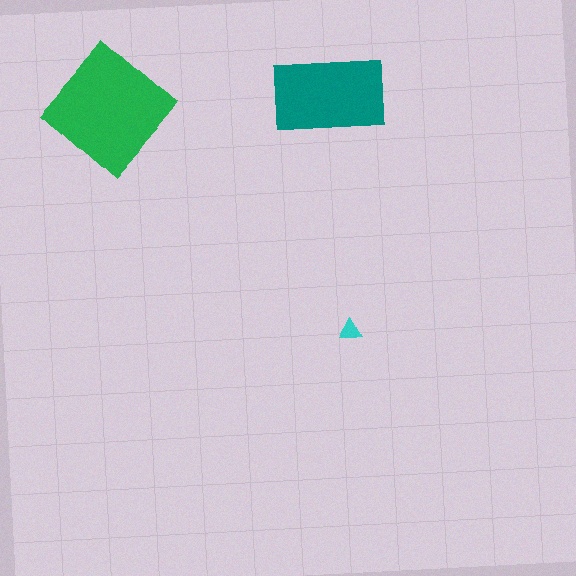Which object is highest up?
The teal rectangle is topmost.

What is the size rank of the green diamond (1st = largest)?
1st.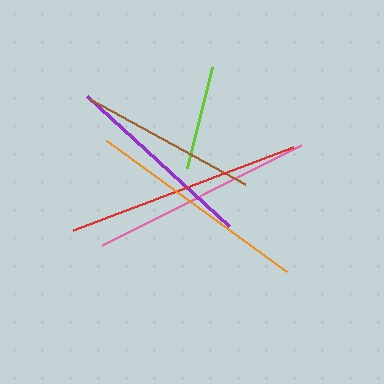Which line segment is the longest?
The red line is the longest at approximately 235 pixels.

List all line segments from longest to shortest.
From longest to shortest: red, orange, pink, purple, brown, lime.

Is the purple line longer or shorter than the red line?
The red line is longer than the purple line.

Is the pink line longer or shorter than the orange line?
The orange line is longer than the pink line.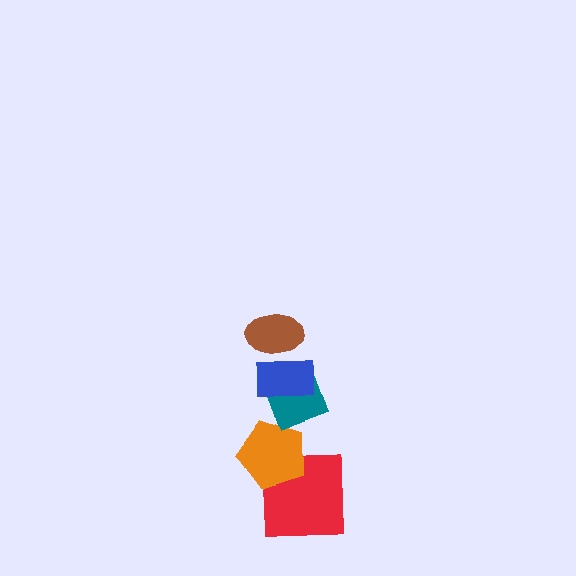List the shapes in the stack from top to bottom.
From top to bottom: the brown ellipse, the blue rectangle, the teal diamond, the orange pentagon, the red square.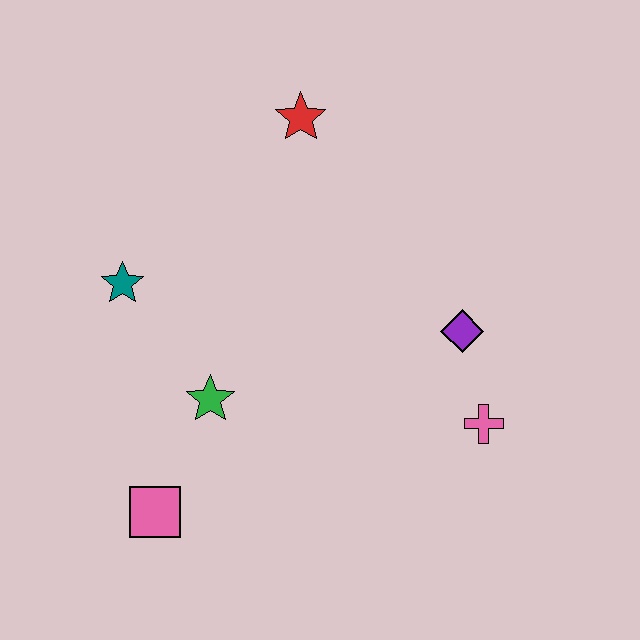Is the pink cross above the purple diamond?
No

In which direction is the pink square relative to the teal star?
The pink square is below the teal star.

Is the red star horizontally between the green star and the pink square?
No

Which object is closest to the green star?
The pink square is closest to the green star.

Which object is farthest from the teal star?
The pink cross is farthest from the teal star.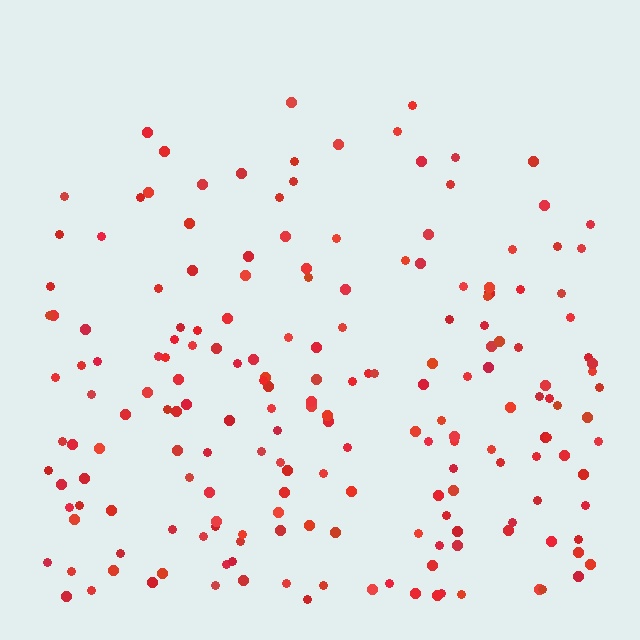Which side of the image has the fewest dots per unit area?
The top.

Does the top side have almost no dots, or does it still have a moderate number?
Still a moderate number, just noticeably fewer than the bottom.